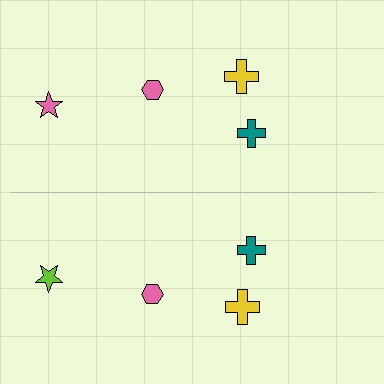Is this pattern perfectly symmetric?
No, the pattern is not perfectly symmetric. The lime star on the bottom side breaks the symmetry — its mirror counterpart is pink.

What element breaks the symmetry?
The lime star on the bottom side breaks the symmetry — its mirror counterpart is pink.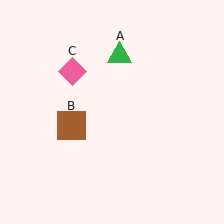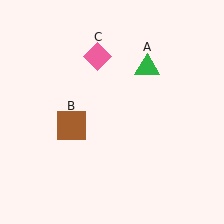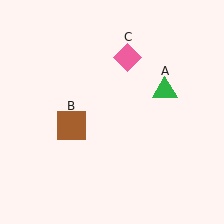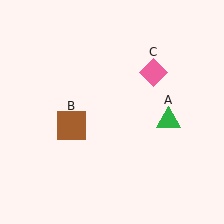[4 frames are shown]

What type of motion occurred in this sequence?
The green triangle (object A), pink diamond (object C) rotated clockwise around the center of the scene.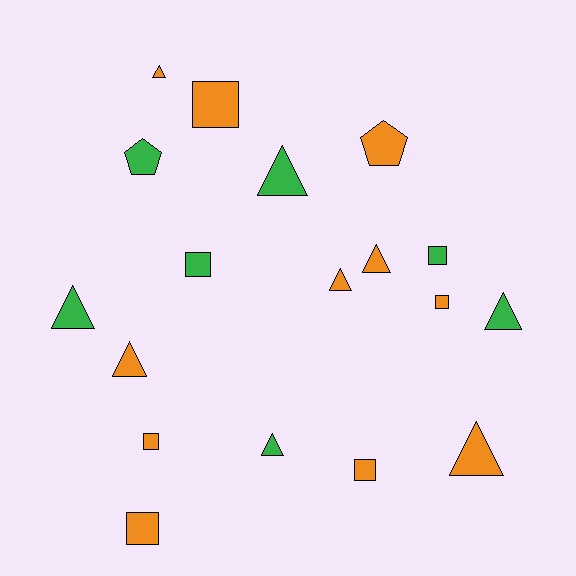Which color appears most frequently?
Orange, with 11 objects.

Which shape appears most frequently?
Triangle, with 9 objects.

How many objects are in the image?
There are 18 objects.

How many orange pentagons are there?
There is 1 orange pentagon.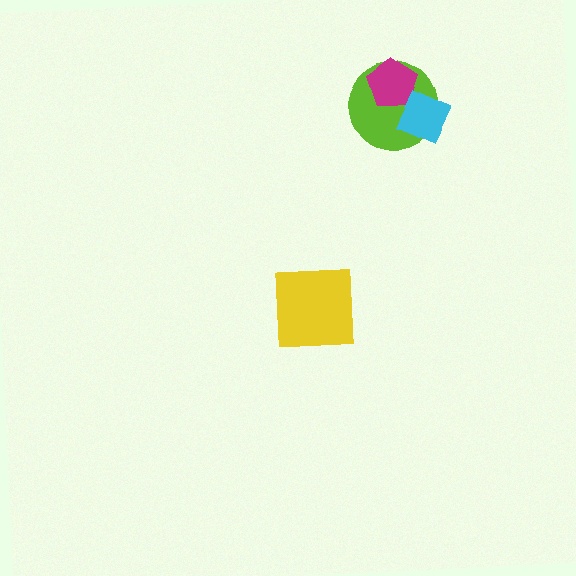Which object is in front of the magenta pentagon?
The cyan diamond is in front of the magenta pentagon.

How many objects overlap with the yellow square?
0 objects overlap with the yellow square.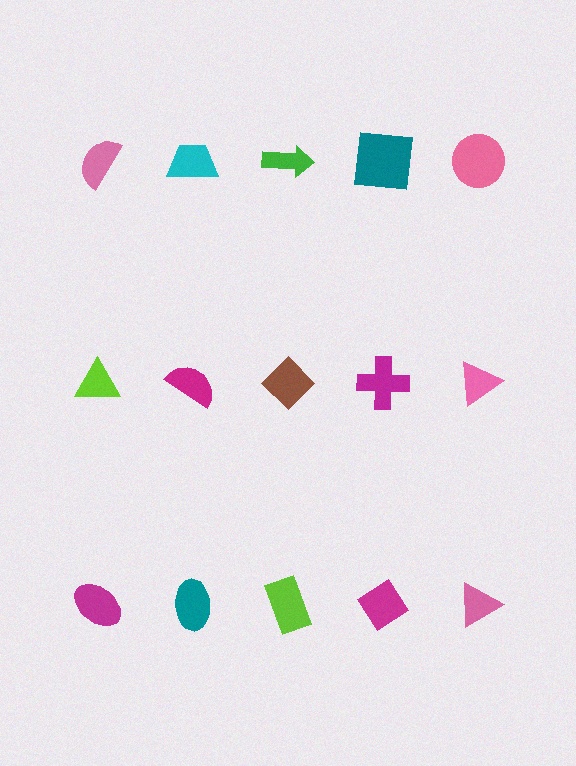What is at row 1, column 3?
A green arrow.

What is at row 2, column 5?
A pink triangle.